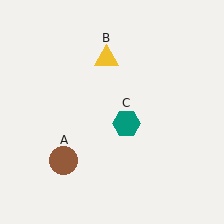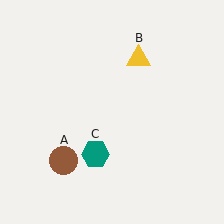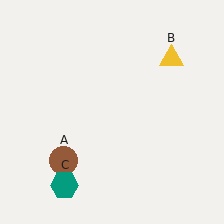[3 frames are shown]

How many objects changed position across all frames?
2 objects changed position: yellow triangle (object B), teal hexagon (object C).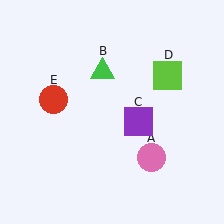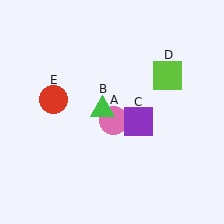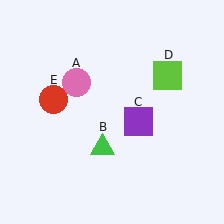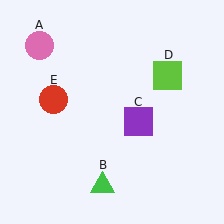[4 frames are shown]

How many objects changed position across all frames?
2 objects changed position: pink circle (object A), green triangle (object B).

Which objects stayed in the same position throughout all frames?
Purple square (object C) and lime square (object D) and red circle (object E) remained stationary.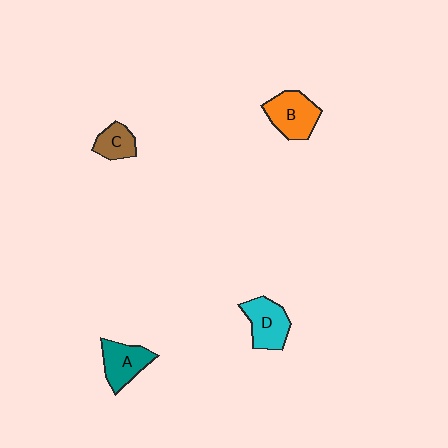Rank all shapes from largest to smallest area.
From largest to smallest: B (orange), D (cyan), A (teal), C (brown).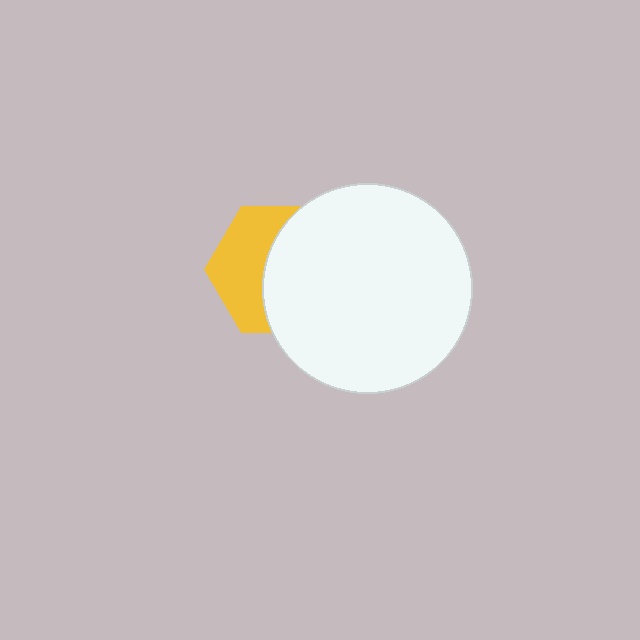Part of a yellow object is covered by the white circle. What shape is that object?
It is a hexagon.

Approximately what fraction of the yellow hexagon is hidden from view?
Roughly 56% of the yellow hexagon is hidden behind the white circle.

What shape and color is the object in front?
The object in front is a white circle.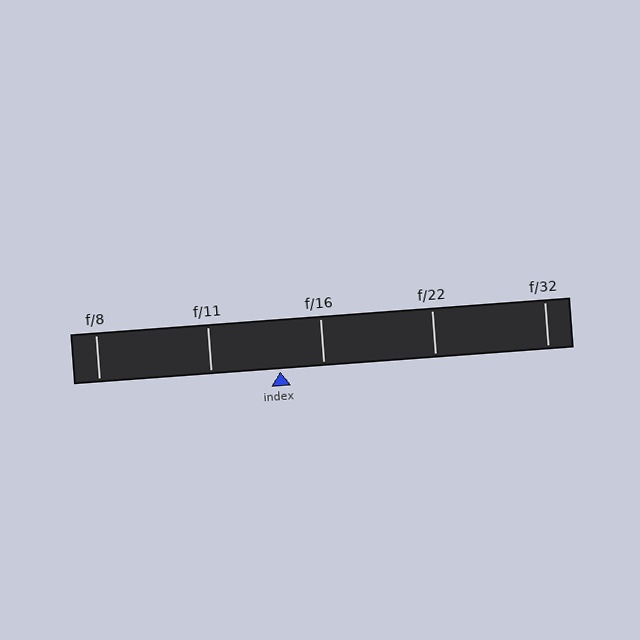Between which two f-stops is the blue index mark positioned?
The index mark is between f/11 and f/16.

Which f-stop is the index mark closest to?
The index mark is closest to f/16.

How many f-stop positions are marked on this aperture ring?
There are 5 f-stop positions marked.